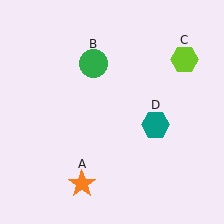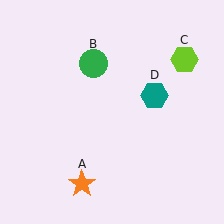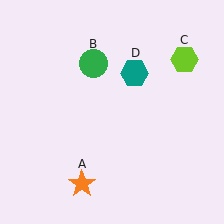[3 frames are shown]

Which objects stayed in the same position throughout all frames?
Orange star (object A) and green circle (object B) and lime hexagon (object C) remained stationary.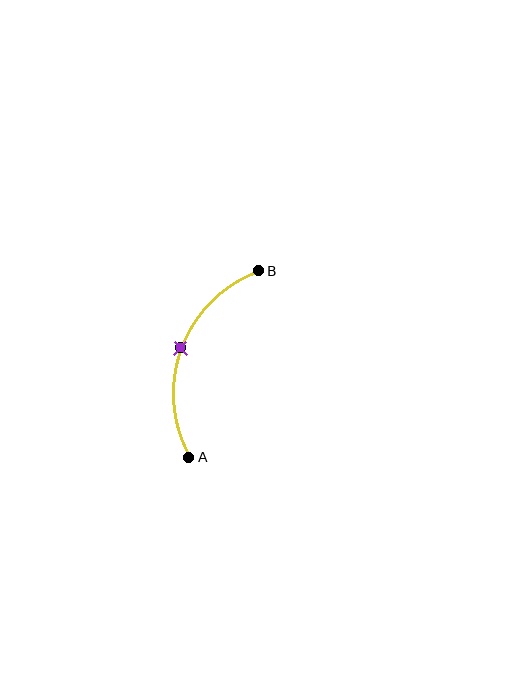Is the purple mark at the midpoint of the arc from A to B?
Yes. The purple mark lies on the arc at equal arc-length from both A and B — it is the arc midpoint.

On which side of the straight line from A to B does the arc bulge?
The arc bulges to the left of the straight line connecting A and B.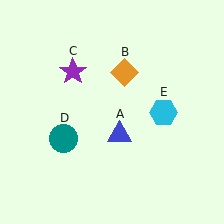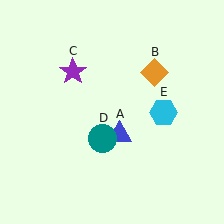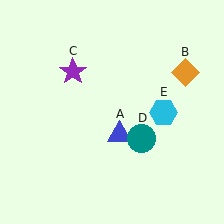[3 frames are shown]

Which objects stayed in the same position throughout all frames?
Blue triangle (object A) and purple star (object C) and cyan hexagon (object E) remained stationary.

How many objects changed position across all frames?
2 objects changed position: orange diamond (object B), teal circle (object D).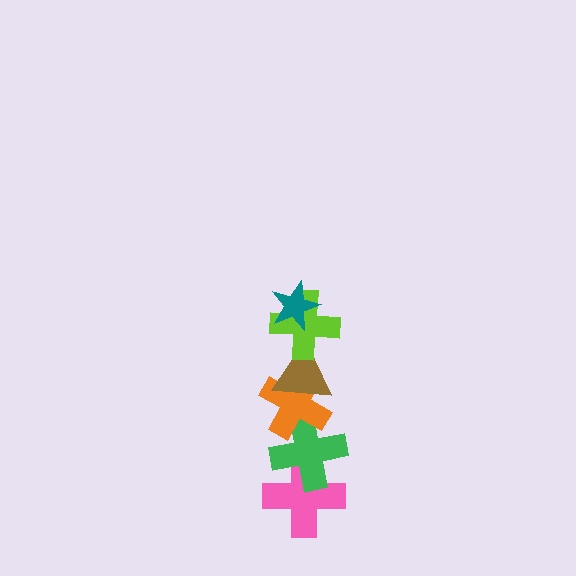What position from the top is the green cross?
The green cross is 5th from the top.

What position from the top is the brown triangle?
The brown triangle is 3rd from the top.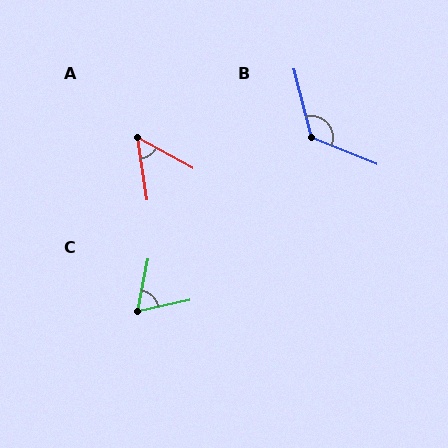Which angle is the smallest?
A, at approximately 53 degrees.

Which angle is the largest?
B, at approximately 127 degrees.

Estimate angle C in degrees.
Approximately 67 degrees.